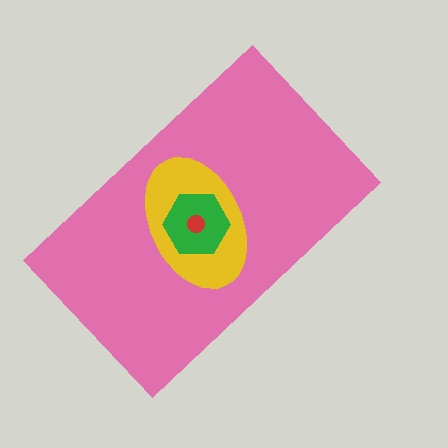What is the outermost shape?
The pink rectangle.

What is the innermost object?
The red circle.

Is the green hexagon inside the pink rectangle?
Yes.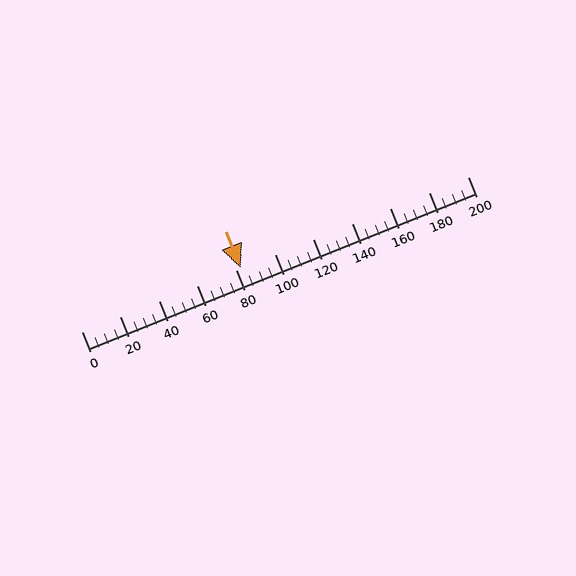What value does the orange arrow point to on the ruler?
The orange arrow points to approximately 83.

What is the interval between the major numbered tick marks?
The major tick marks are spaced 20 units apart.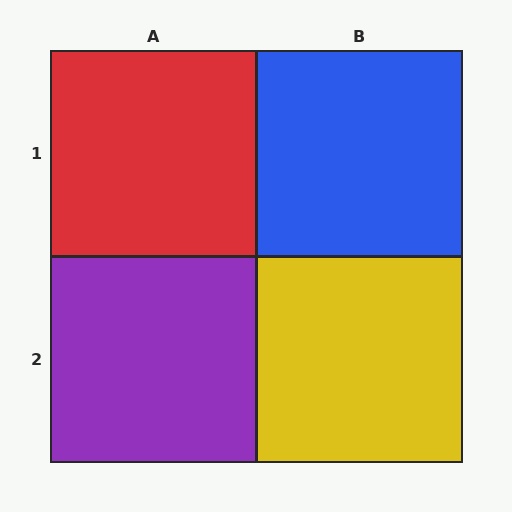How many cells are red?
1 cell is red.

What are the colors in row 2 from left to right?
Purple, yellow.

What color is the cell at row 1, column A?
Red.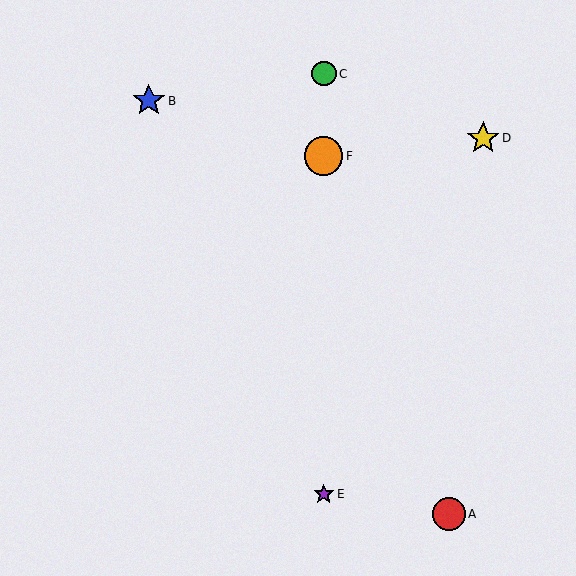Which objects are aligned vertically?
Objects C, E, F are aligned vertically.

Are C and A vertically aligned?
No, C is at x≈324 and A is at x≈449.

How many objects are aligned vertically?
3 objects (C, E, F) are aligned vertically.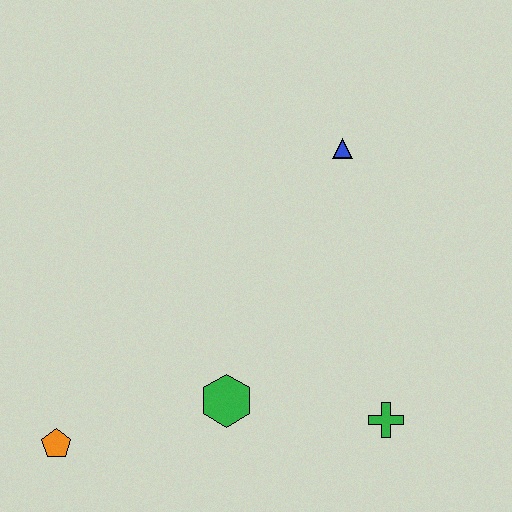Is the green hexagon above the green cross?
Yes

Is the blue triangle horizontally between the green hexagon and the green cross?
Yes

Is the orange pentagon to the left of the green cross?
Yes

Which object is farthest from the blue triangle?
The orange pentagon is farthest from the blue triangle.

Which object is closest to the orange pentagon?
The green hexagon is closest to the orange pentagon.